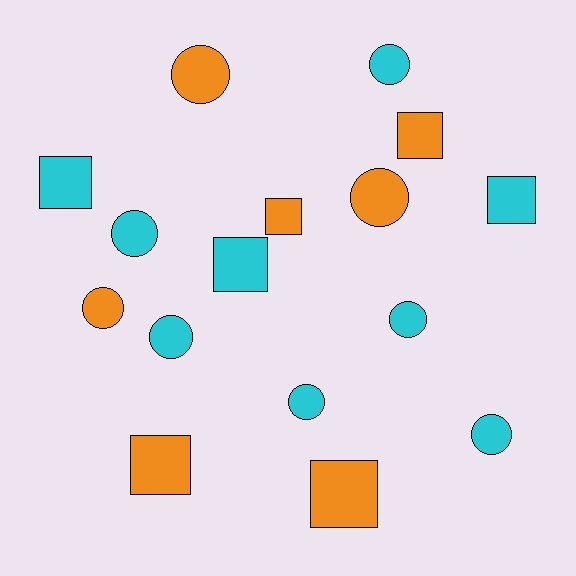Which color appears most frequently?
Cyan, with 9 objects.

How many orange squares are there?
There are 4 orange squares.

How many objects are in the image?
There are 16 objects.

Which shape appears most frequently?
Circle, with 9 objects.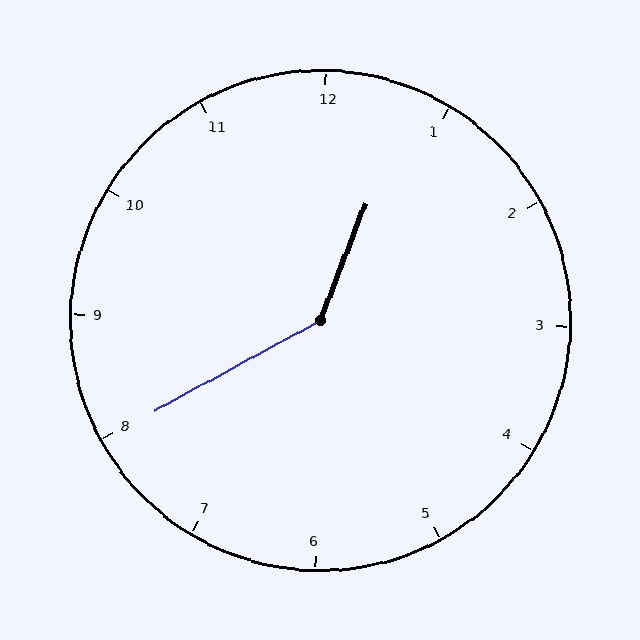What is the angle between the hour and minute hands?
Approximately 140 degrees.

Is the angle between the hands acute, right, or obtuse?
It is obtuse.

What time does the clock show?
12:40.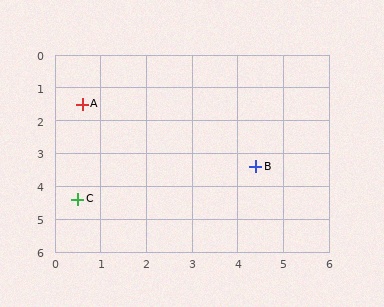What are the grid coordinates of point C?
Point C is at approximately (0.5, 4.4).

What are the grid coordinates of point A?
Point A is at approximately (0.6, 1.5).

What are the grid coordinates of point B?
Point B is at approximately (4.4, 3.4).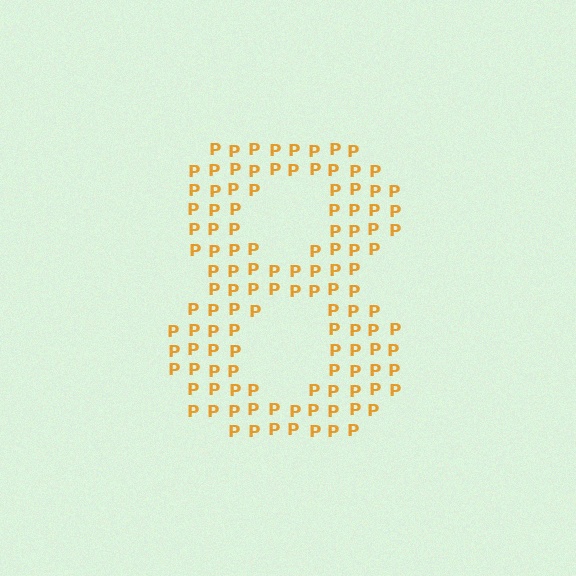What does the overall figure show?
The overall figure shows the digit 8.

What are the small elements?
The small elements are letter P's.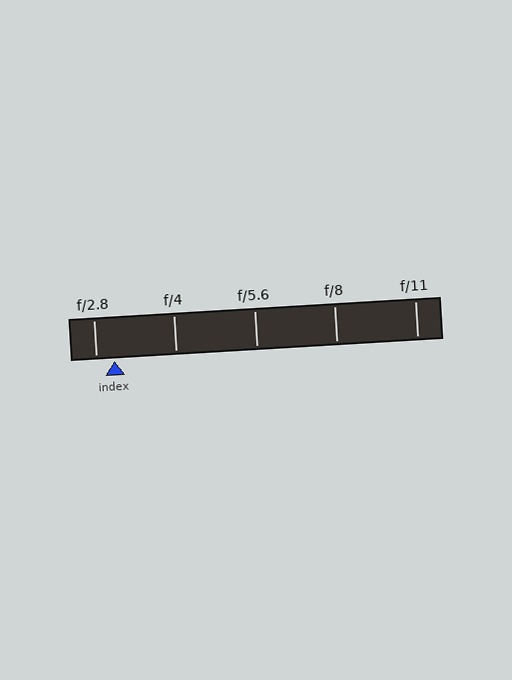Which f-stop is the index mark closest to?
The index mark is closest to f/2.8.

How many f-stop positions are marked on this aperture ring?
There are 5 f-stop positions marked.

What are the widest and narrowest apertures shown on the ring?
The widest aperture shown is f/2.8 and the narrowest is f/11.